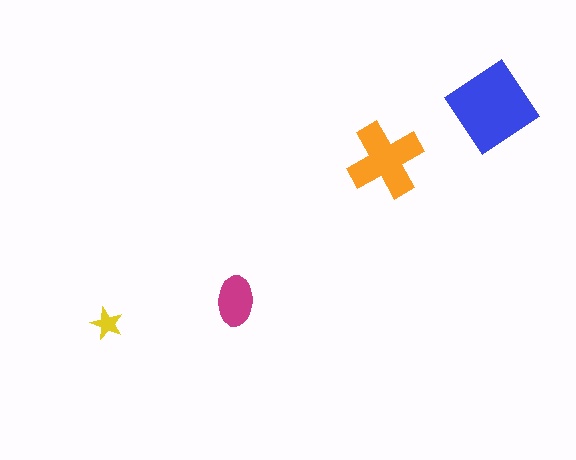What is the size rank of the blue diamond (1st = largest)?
1st.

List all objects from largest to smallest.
The blue diamond, the orange cross, the magenta ellipse, the yellow star.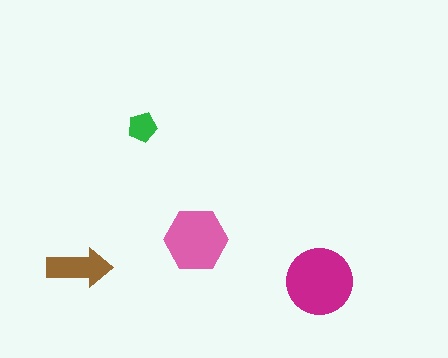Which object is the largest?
The magenta circle.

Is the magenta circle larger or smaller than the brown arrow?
Larger.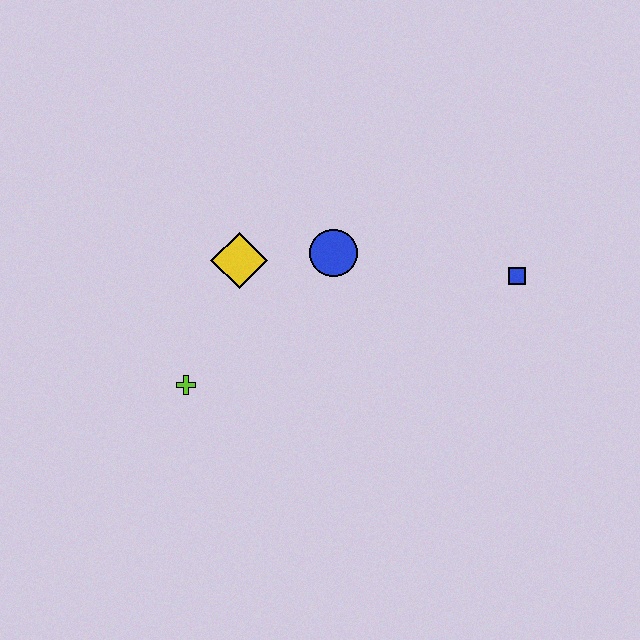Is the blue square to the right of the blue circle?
Yes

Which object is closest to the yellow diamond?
The blue circle is closest to the yellow diamond.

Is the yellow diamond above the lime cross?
Yes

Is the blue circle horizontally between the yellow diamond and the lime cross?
No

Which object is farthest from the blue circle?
The lime cross is farthest from the blue circle.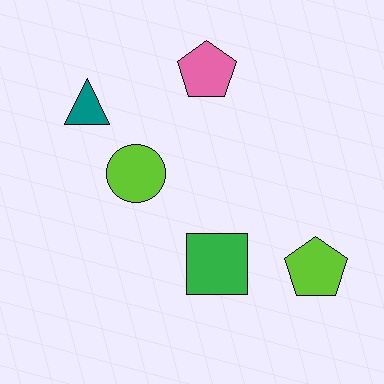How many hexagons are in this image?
There are no hexagons.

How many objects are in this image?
There are 5 objects.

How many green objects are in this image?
There is 1 green object.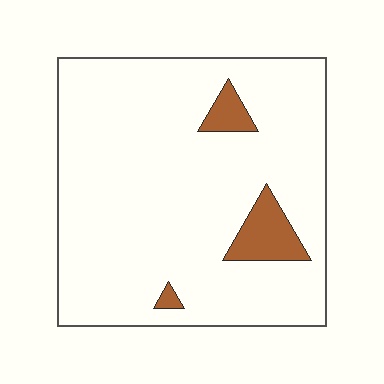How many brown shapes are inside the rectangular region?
3.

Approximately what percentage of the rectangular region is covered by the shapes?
Approximately 10%.